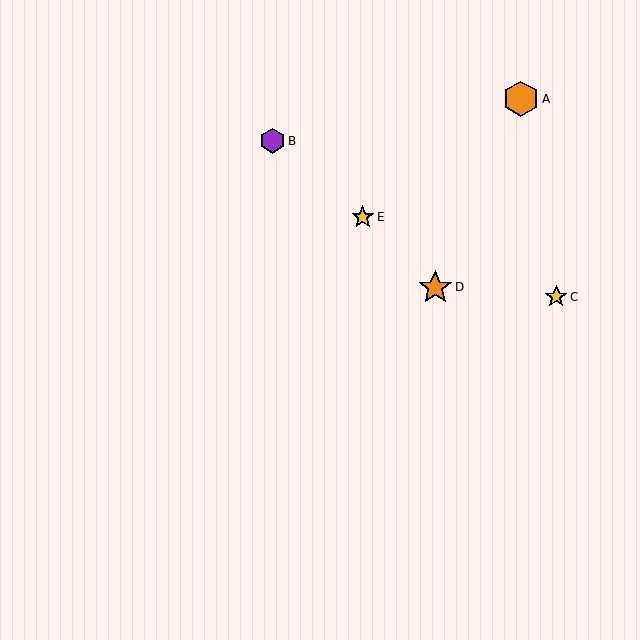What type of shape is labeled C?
Shape C is a yellow star.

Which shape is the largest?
The orange hexagon (labeled A) is the largest.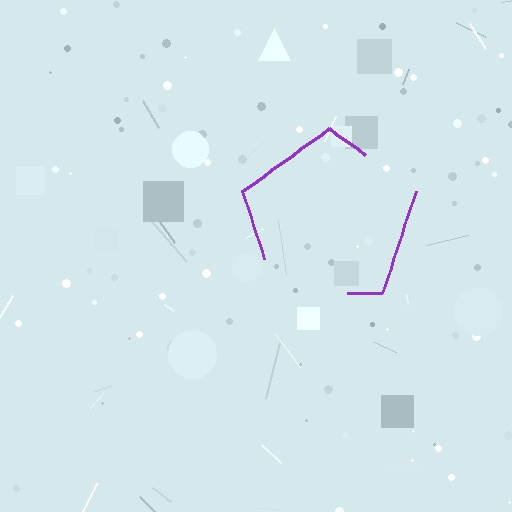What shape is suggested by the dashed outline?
The dashed outline suggests a pentagon.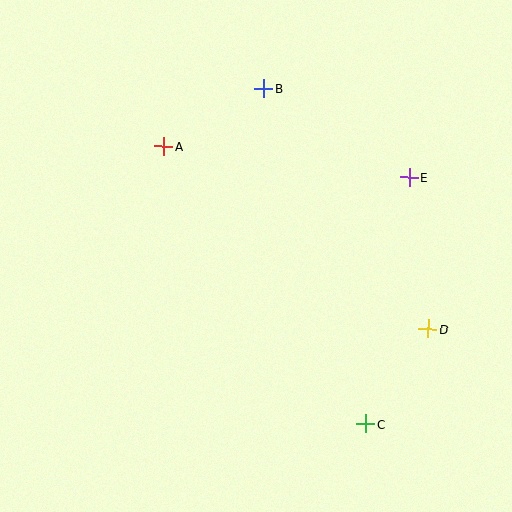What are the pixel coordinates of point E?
Point E is at (409, 177).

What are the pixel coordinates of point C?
Point C is at (366, 424).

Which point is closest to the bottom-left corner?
Point C is closest to the bottom-left corner.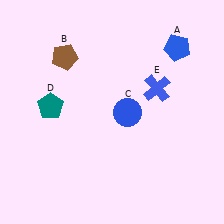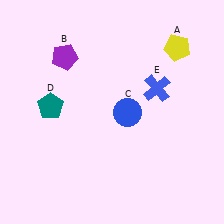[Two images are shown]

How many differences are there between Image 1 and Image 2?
There are 2 differences between the two images.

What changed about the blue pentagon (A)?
In Image 1, A is blue. In Image 2, it changed to yellow.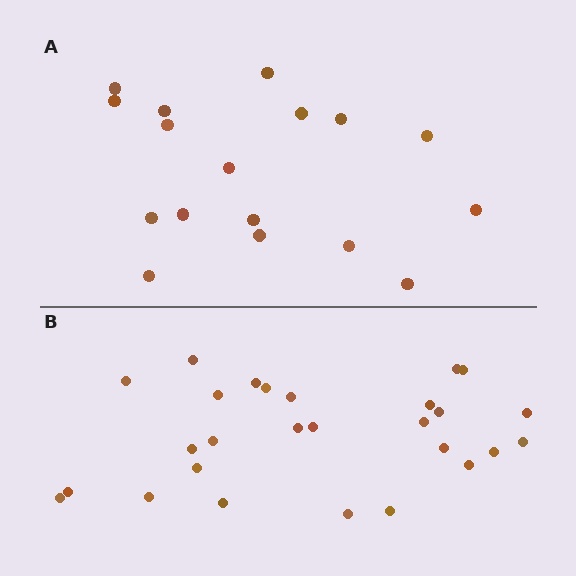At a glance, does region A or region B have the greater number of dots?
Region B (the bottom region) has more dots.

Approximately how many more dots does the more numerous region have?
Region B has roughly 10 or so more dots than region A.